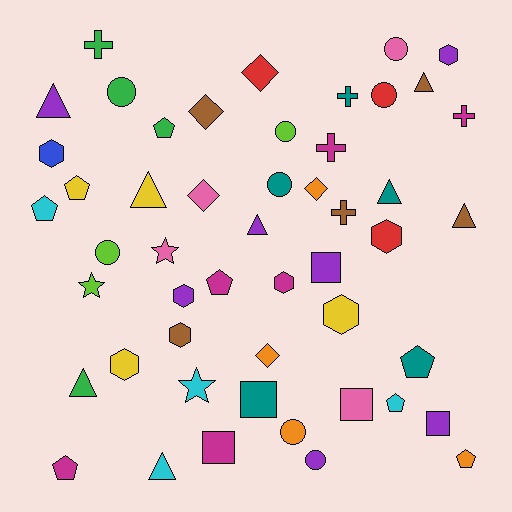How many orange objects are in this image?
There are 4 orange objects.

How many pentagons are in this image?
There are 8 pentagons.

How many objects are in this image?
There are 50 objects.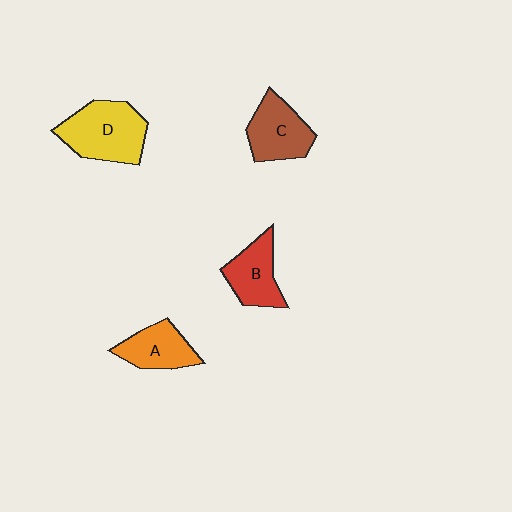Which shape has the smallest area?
Shape A (orange).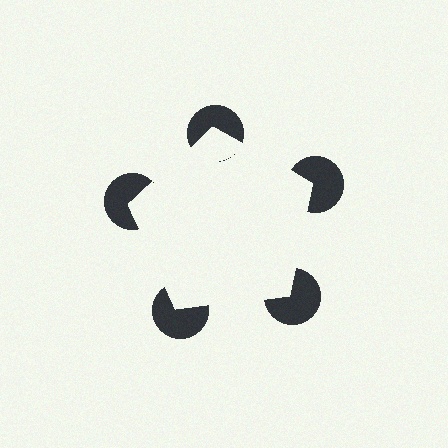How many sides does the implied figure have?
5 sides.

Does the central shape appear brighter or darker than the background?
It typically appears slightly brighter than the background, even though no actual brightness change is drawn.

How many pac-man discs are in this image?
There are 5 — one at each vertex of the illusory pentagon.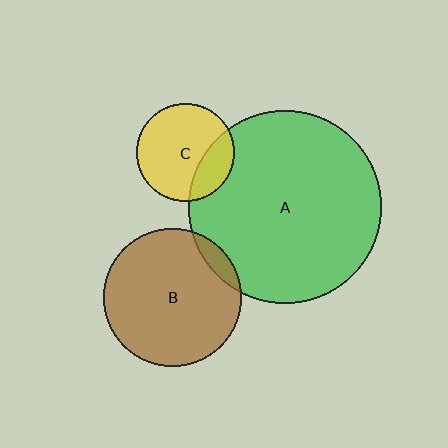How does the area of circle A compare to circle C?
Approximately 3.9 times.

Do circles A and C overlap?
Yes.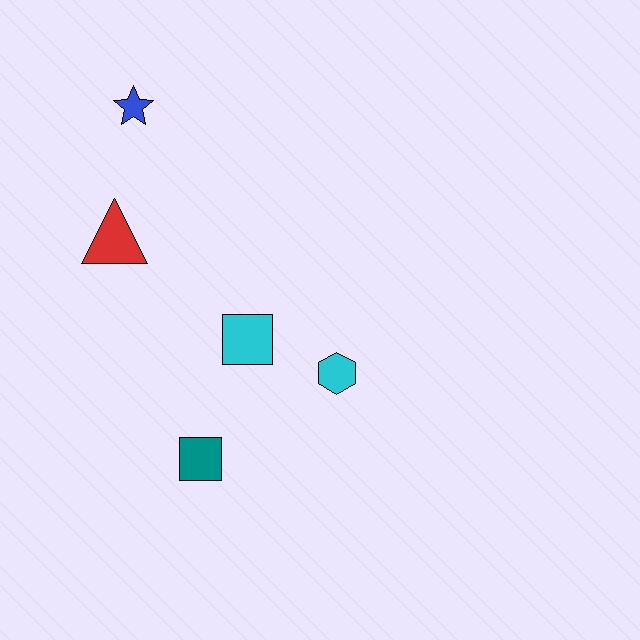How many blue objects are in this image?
There is 1 blue object.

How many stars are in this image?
There is 1 star.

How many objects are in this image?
There are 5 objects.